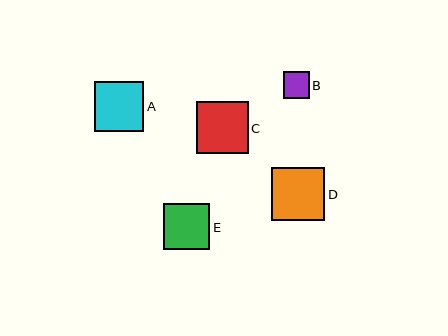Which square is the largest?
Square D is the largest with a size of approximately 53 pixels.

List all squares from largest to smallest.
From largest to smallest: D, C, A, E, B.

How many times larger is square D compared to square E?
Square D is approximately 1.1 times the size of square E.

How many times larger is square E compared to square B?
Square E is approximately 1.8 times the size of square B.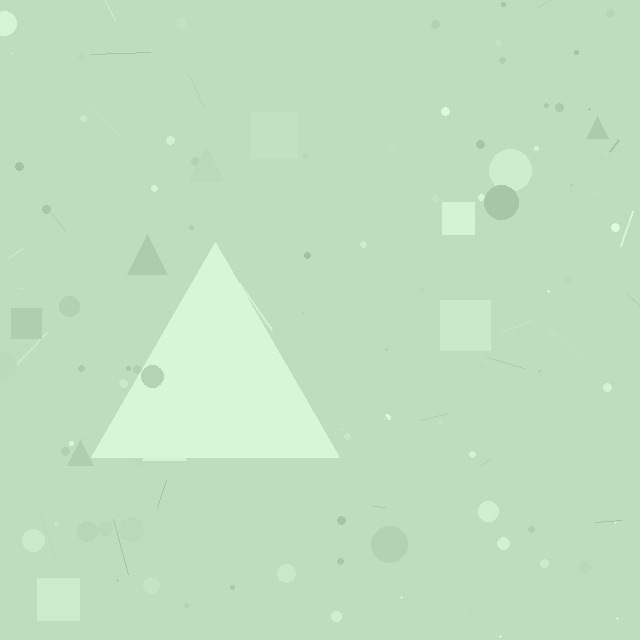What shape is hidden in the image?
A triangle is hidden in the image.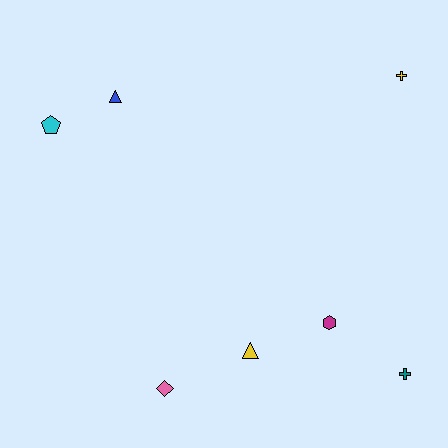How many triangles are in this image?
There are 2 triangles.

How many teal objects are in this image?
There is 1 teal object.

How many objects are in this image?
There are 7 objects.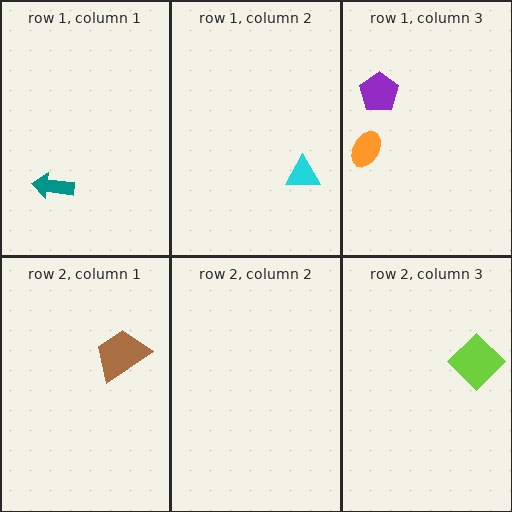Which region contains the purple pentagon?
The row 1, column 3 region.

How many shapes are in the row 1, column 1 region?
1.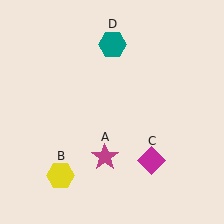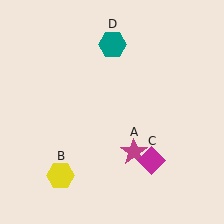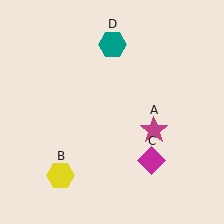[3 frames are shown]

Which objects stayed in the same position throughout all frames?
Yellow hexagon (object B) and magenta diamond (object C) and teal hexagon (object D) remained stationary.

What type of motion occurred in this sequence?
The magenta star (object A) rotated counterclockwise around the center of the scene.